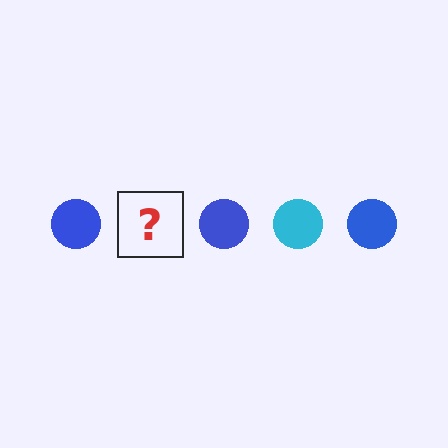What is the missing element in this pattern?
The missing element is a cyan circle.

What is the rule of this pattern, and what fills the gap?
The rule is that the pattern cycles through blue, cyan circles. The gap should be filled with a cyan circle.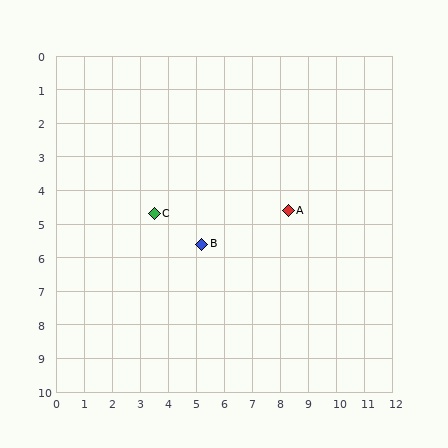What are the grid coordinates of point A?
Point A is at approximately (8.3, 4.6).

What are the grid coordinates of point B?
Point B is at approximately (5.2, 5.6).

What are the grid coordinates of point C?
Point C is at approximately (3.5, 4.7).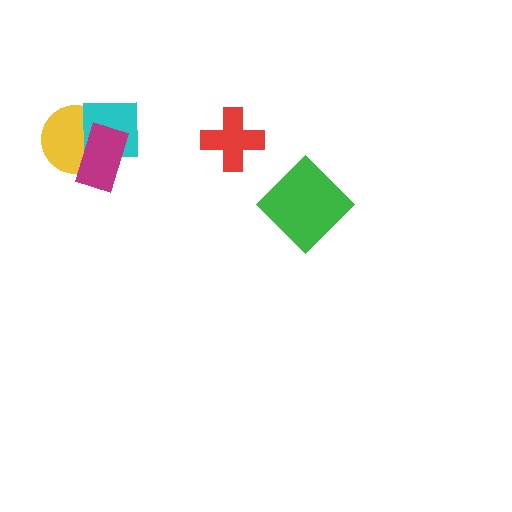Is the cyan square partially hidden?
Yes, it is partially covered by another shape.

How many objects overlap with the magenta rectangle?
2 objects overlap with the magenta rectangle.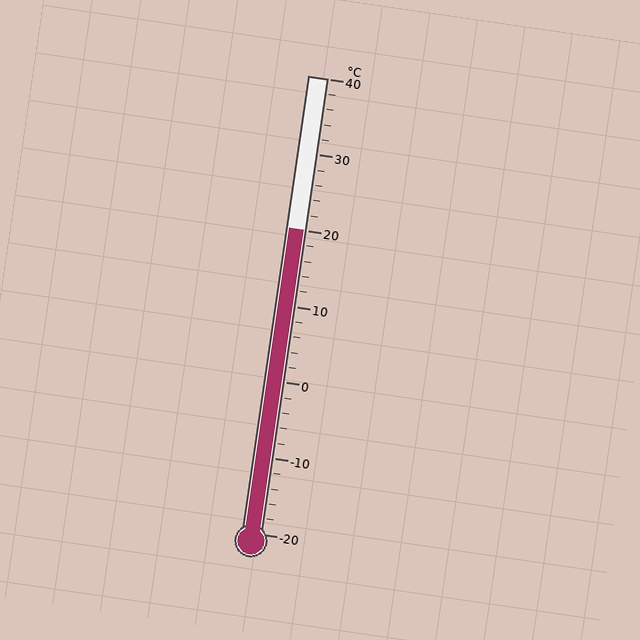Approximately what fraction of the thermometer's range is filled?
The thermometer is filled to approximately 65% of its range.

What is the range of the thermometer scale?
The thermometer scale ranges from -20°C to 40°C.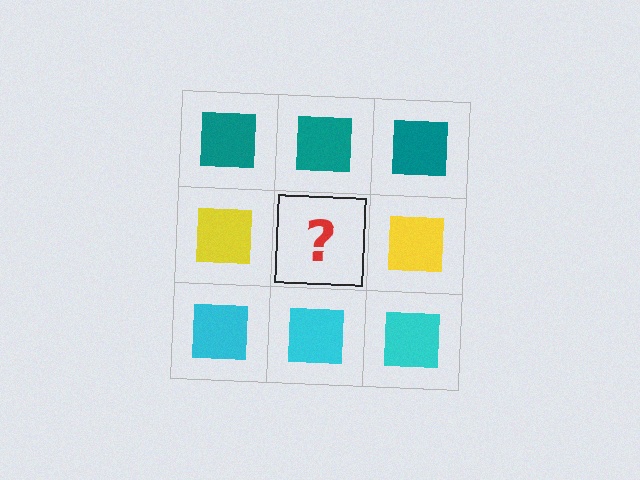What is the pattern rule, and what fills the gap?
The rule is that each row has a consistent color. The gap should be filled with a yellow square.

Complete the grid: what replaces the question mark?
The question mark should be replaced with a yellow square.